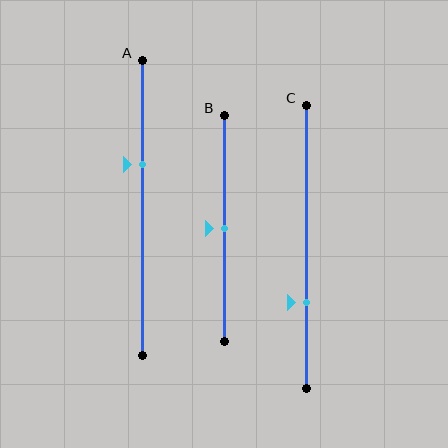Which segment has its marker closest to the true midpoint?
Segment B has its marker closest to the true midpoint.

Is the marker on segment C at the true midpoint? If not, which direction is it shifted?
No, the marker on segment C is shifted downward by about 20% of the segment length.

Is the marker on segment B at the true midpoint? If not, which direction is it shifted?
Yes, the marker on segment B is at the true midpoint.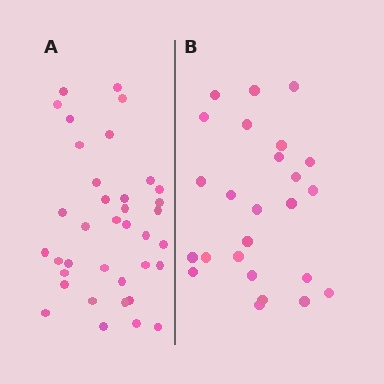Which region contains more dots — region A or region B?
Region A (the left region) has more dots.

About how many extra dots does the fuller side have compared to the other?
Region A has roughly 12 or so more dots than region B.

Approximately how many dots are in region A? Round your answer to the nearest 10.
About 40 dots. (The exact count is 37, which rounds to 40.)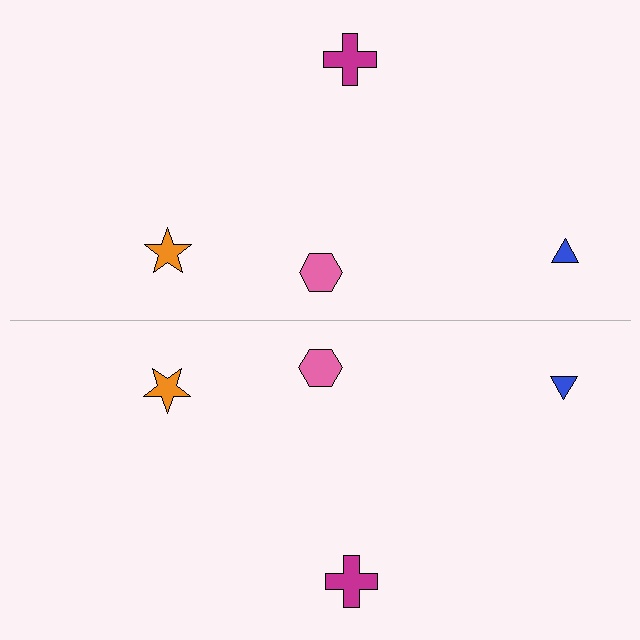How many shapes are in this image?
There are 8 shapes in this image.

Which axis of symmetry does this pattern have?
The pattern has a horizontal axis of symmetry running through the center of the image.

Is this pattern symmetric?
Yes, this pattern has bilateral (reflection) symmetry.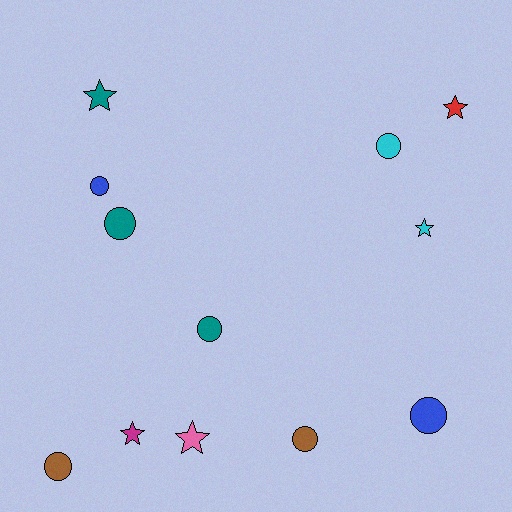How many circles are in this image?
There are 7 circles.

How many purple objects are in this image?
There are no purple objects.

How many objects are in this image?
There are 12 objects.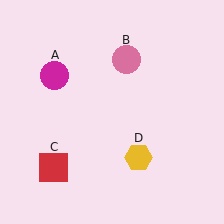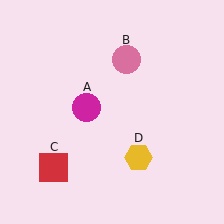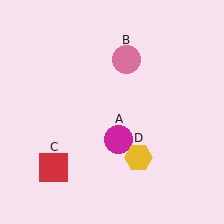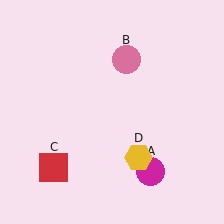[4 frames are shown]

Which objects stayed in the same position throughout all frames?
Pink circle (object B) and red square (object C) and yellow hexagon (object D) remained stationary.